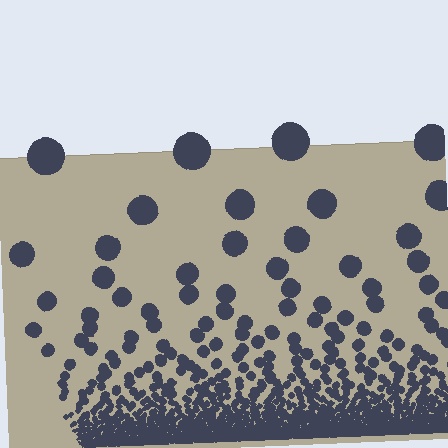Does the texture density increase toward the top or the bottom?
Density increases toward the bottom.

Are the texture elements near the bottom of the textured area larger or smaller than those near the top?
Smaller. The gradient is inverted — elements near the bottom are smaller and denser.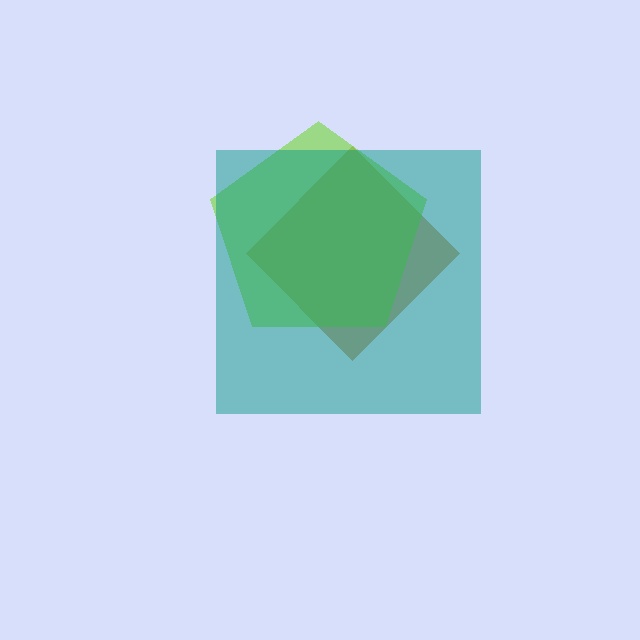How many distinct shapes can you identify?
There are 3 distinct shapes: a brown diamond, a lime pentagon, a teal square.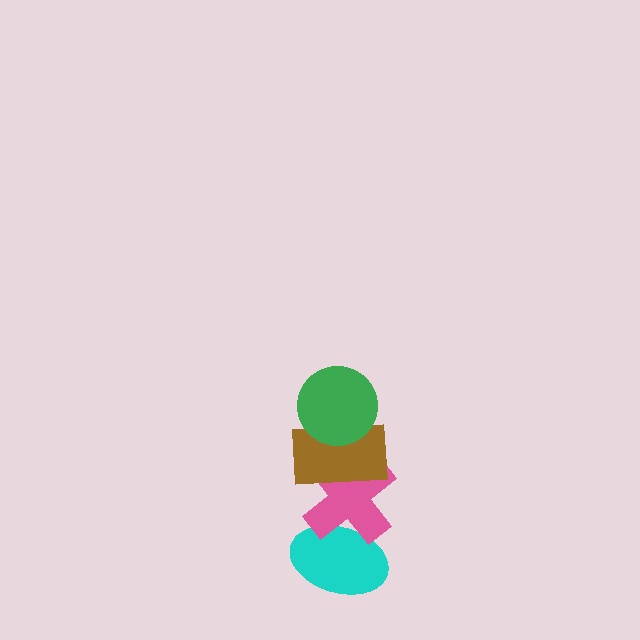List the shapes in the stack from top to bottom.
From top to bottom: the green circle, the brown rectangle, the pink cross, the cyan ellipse.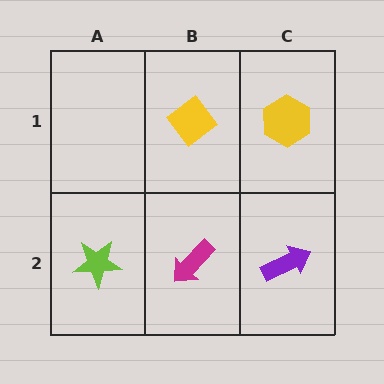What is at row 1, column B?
A yellow diamond.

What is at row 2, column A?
A lime star.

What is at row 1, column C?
A yellow hexagon.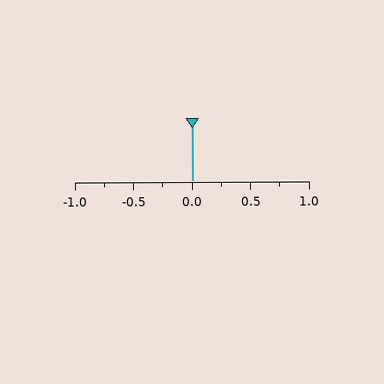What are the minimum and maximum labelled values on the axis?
The axis runs from -1.0 to 1.0.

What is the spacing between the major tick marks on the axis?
The major ticks are spaced 0.5 apart.